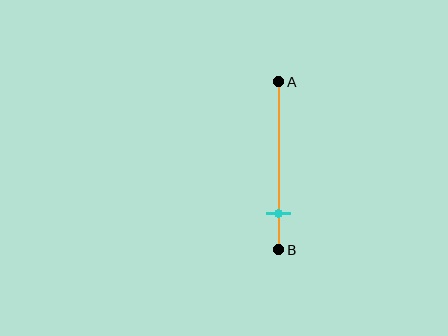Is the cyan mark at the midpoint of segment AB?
No, the mark is at about 80% from A, not at the 50% midpoint.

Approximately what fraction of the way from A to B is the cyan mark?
The cyan mark is approximately 80% of the way from A to B.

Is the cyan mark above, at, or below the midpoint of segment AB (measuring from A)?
The cyan mark is below the midpoint of segment AB.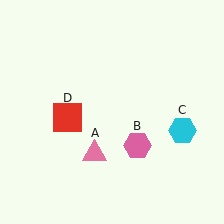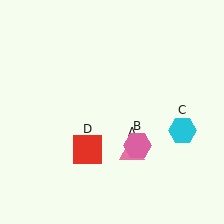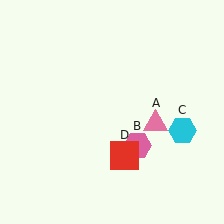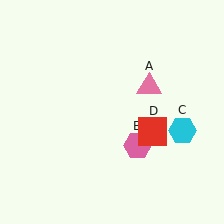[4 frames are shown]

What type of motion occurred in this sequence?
The pink triangle (object A), red square (object D) rotated counterclockwise around the center of the scene.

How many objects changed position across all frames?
2 objects changed position: pink triangle (object A), red square (object D).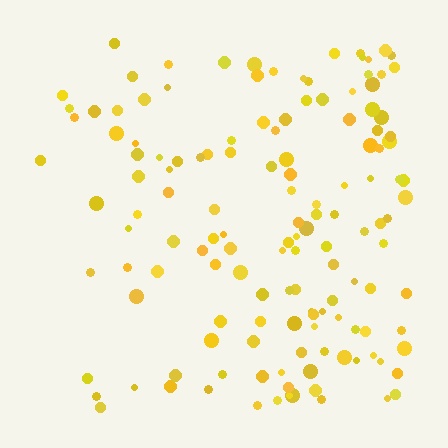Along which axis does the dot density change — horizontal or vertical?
Horizontal.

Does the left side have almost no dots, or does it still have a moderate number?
Still a moderate number, just noticeably fewer than the right.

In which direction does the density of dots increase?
From left to right, with the right side densest.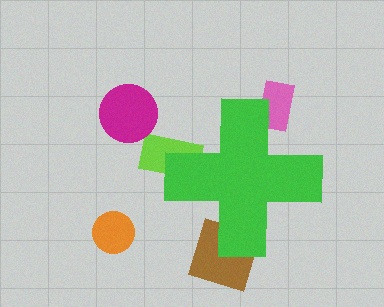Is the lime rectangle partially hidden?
Yes, the lime rectangle is partially hidden behind the green cross.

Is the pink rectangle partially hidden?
Yes, the pink rectangle is partially hidden behind the green cross.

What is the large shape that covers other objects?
A green cross.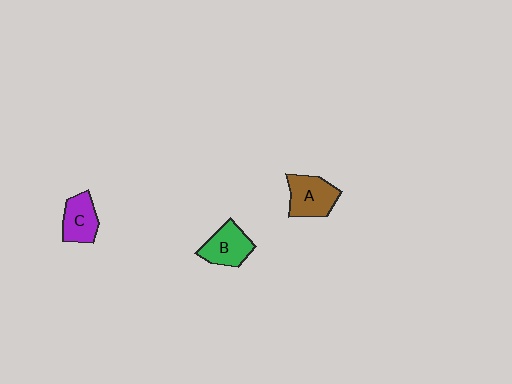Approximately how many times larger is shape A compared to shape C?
Approximately 1.2 times.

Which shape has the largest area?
Shape A (brown).